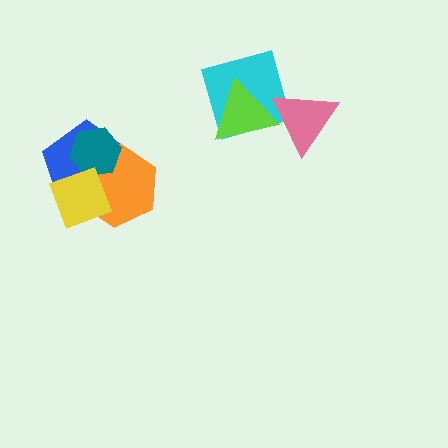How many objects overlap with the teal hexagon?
3 objects overlap with the teal hexagon.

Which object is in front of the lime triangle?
The pink triangle is in front of the lime triangle.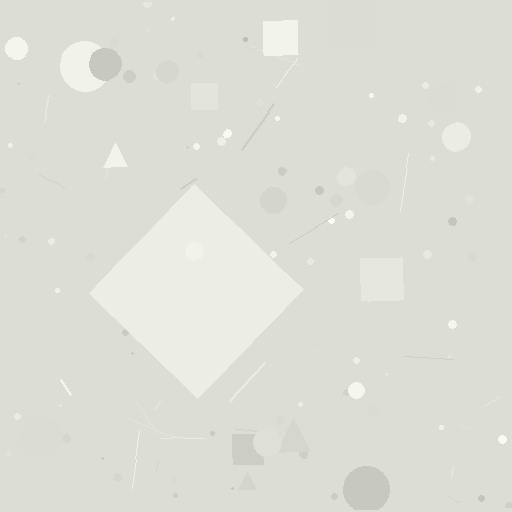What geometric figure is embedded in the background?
A diamond is embedded in the background.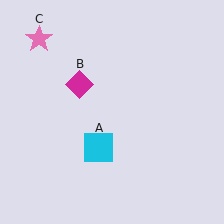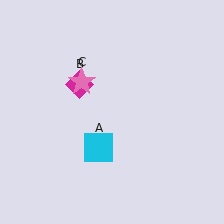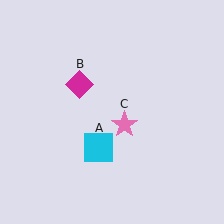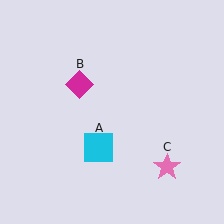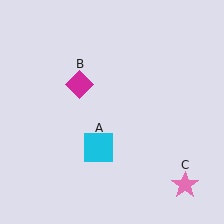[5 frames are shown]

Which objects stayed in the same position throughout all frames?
Cyan square (object A) and magenta diamond (object B) remained stationary.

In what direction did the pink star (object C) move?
The pink star (object C) moved down and to the right.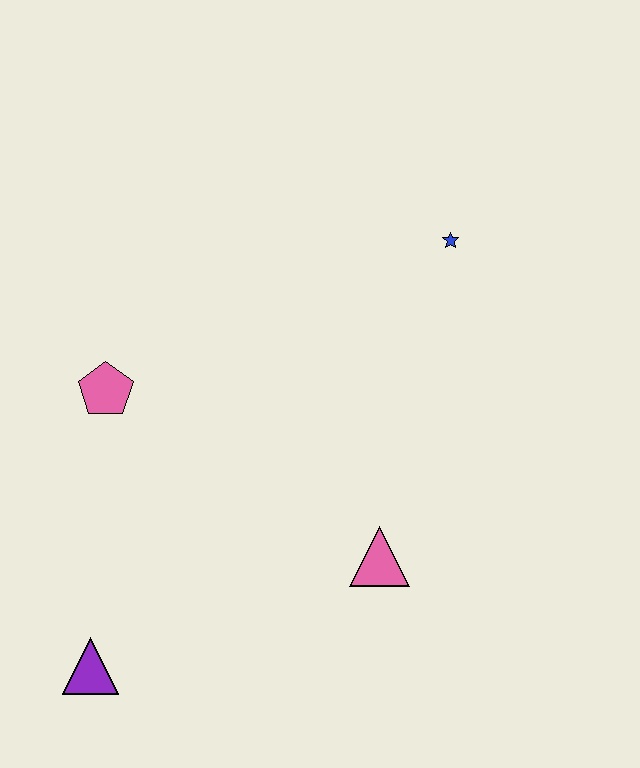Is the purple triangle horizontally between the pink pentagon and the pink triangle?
No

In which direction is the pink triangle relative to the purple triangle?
The pink triangle is to the right of the purple triangle.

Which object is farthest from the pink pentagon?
The blue star is farthest from the pink pentagon.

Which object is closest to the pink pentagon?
The purple triangle is closest to the pink pentagon.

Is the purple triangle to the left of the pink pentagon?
Yes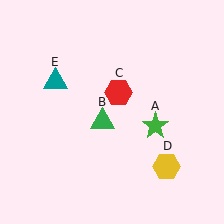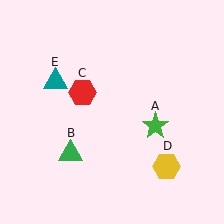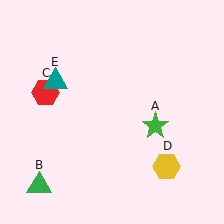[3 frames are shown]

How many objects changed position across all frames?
2 objects changed position: green triangle (object B), red hexagon (object C).